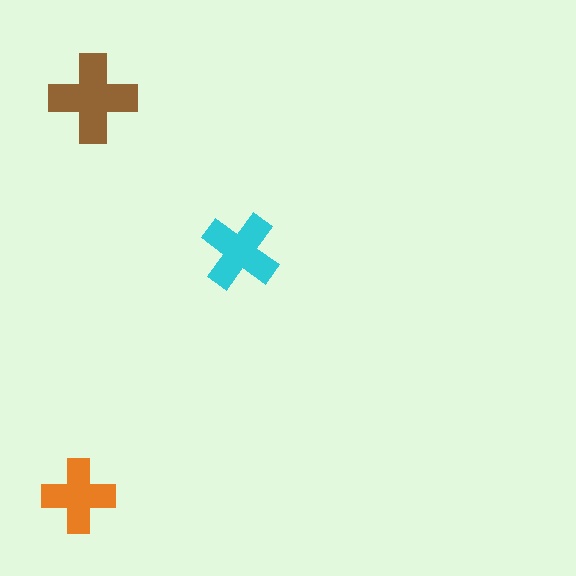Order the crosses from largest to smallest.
the brown one, the cyan one, the orange one.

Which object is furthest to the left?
The orange cross is leftmost.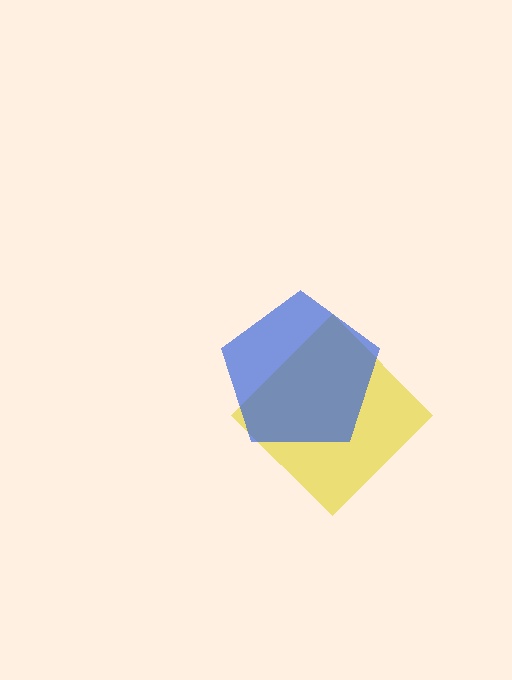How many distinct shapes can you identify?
There are 2 distinct shapes: a yellow diamond, a blue pentagon.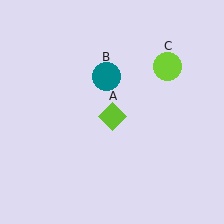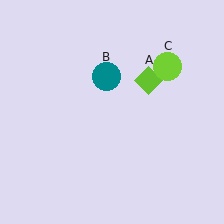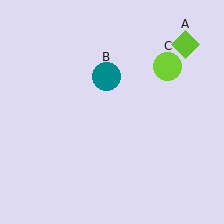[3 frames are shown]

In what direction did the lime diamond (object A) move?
The lime diamond (object A) moved up and to the right.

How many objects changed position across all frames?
1 object changed position: lime diamond (object A).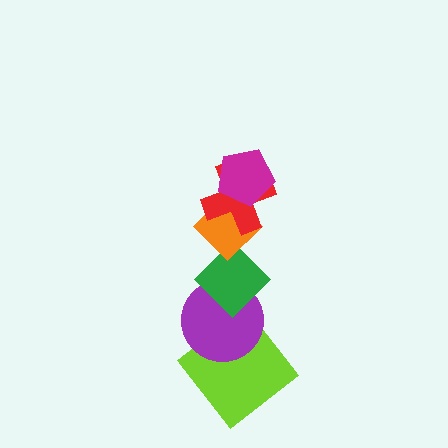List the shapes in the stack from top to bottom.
From top to bottom: the magenta pentagon, the red cross, the orange diamond, the green diamond, the purple circle, the lime diamond.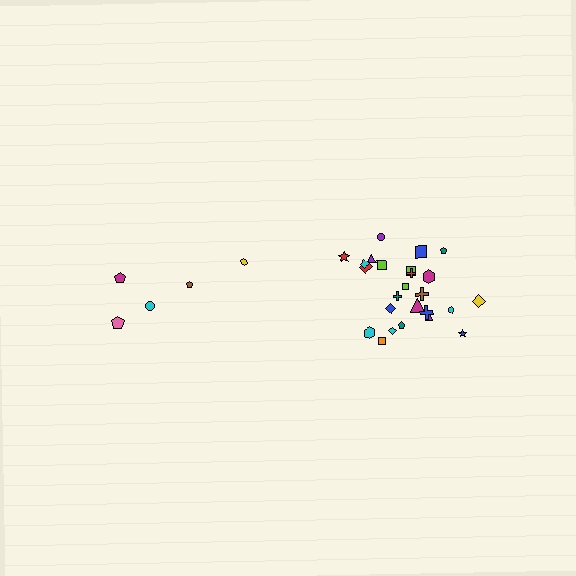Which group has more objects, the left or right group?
The right group.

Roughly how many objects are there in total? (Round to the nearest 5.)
Roughly 30 objects in total.